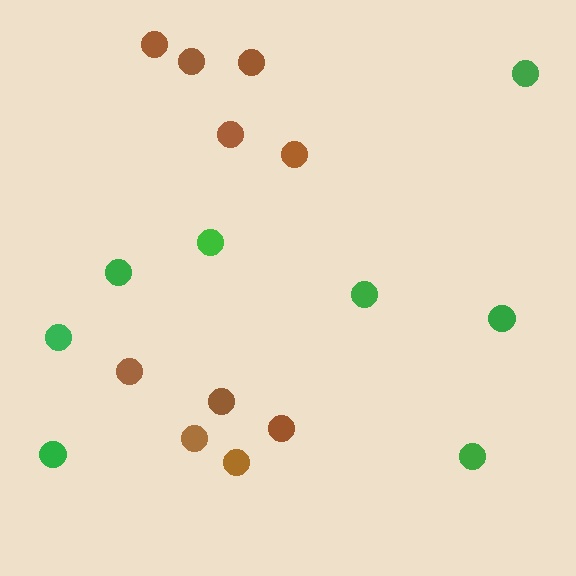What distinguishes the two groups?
There are 2 groups: one group of green circles (8) and one group of brown circles (10).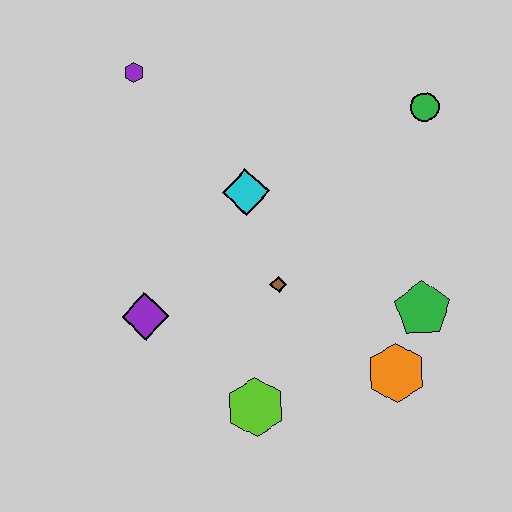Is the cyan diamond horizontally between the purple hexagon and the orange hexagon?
Yes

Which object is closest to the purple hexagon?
The cyan diamond is closest to the purple hexagon.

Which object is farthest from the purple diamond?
The green circle is farthest from the purple diamond.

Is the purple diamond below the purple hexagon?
Yes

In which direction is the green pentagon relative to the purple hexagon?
The green pentagon is to the right of the purple hexagon.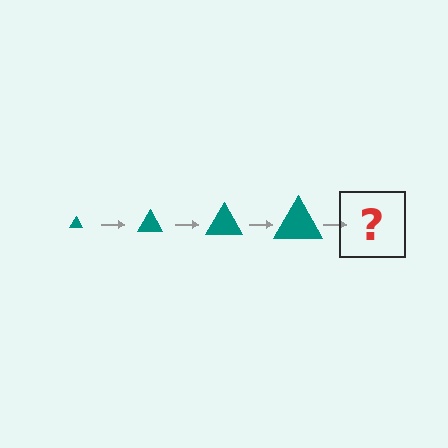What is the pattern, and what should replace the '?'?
The pattern is that the triangle gets progressively larger each step. The '?' should be a teal triangle, larger than the previous one.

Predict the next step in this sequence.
The next step is a teal triangle, larger than the previous one.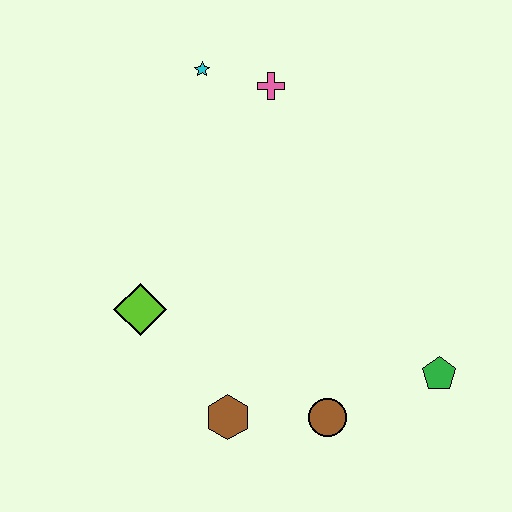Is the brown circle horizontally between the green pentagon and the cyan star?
Yes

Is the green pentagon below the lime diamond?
Yes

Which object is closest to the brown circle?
The brown hexagon is closest to the brown circle.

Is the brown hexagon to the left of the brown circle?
Yes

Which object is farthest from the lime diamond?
The green pentagon is farthest from the lime diamond.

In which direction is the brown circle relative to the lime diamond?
The brown circle is to the right of the lime diamond.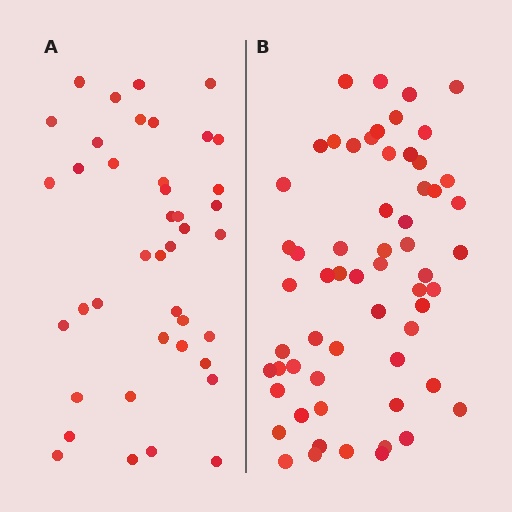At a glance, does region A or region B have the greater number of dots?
Region B (the right region) has more dots.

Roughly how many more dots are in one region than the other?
Region B has approximately 20 more dots than region A.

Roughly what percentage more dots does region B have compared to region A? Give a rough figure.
About 45% more.